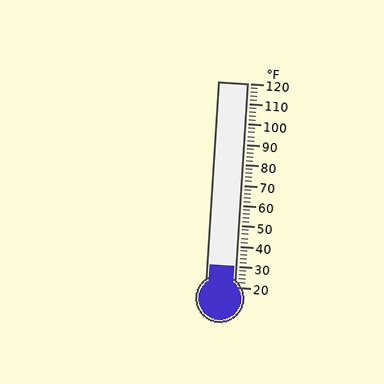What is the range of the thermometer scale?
The thermometer scale ranges from 20°F to 120°F.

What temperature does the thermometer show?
The thermometer shows approximately 30°F.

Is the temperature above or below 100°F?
The temperature is below 100°F.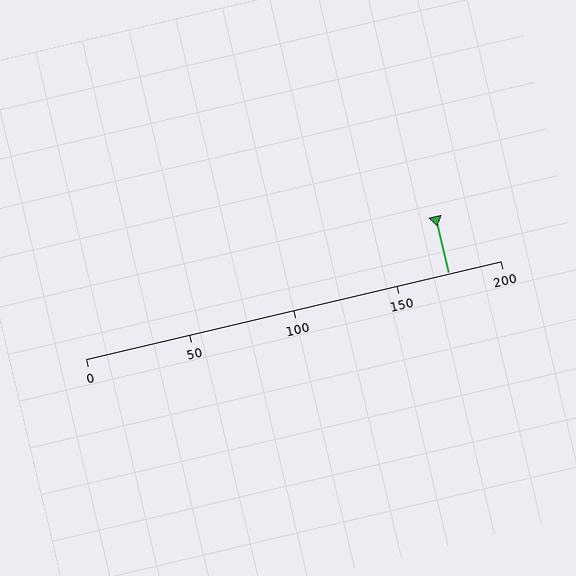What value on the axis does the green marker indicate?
The marker indicates approximately 175.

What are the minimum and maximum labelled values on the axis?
The axis runs from 0 to 200.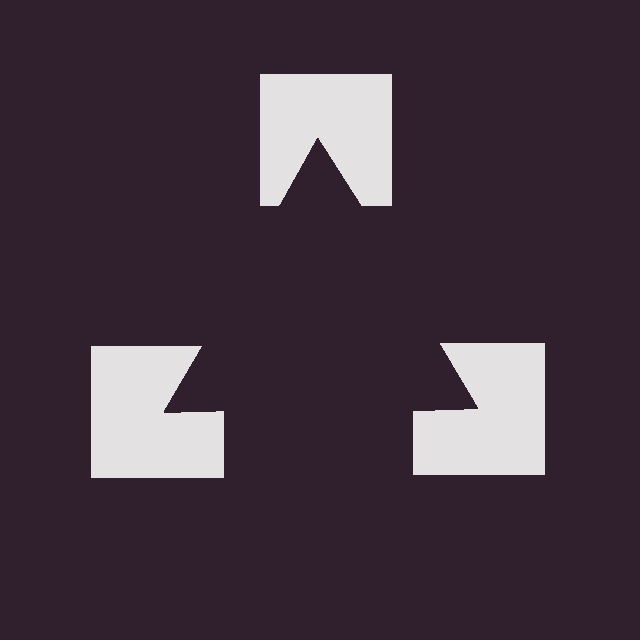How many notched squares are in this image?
There are 3 — one at each vertex of the illusory triangle.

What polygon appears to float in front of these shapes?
An illusory triangle — its edges are inferred from the aligned wedge cuts in the notched squares, not physically drawn.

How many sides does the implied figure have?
3 sides.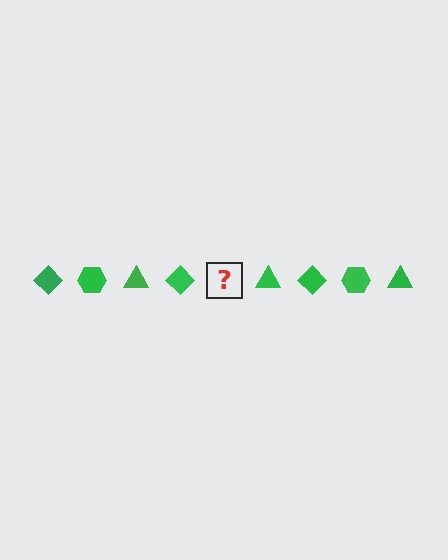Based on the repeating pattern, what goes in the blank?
The blank should be a green hexagon.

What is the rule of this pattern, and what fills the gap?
The rule is that the pattern cycles through diamond, hexagon, triangle shapes in green. The gap should be filled with a green hexagon.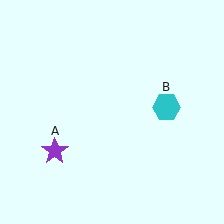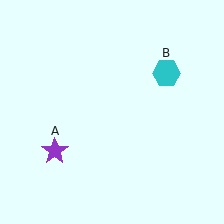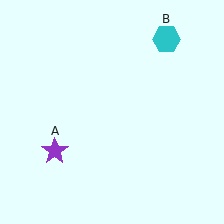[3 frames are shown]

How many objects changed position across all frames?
1 object changed position: cyan hexagon (object B).